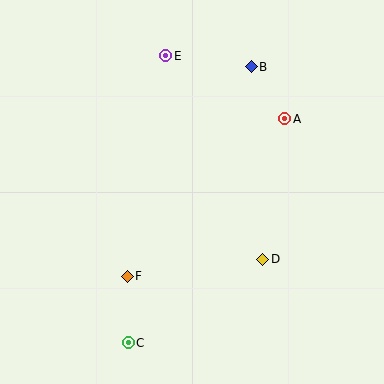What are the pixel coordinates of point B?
Point B is at (251, 67).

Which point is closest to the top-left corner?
Point E is closest to the top-left corner.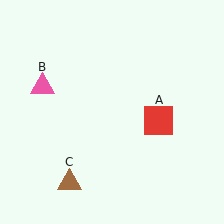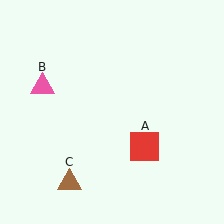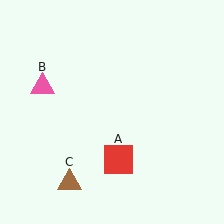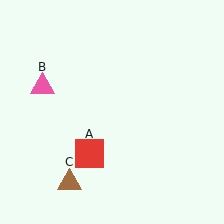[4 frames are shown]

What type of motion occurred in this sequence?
The red square (object A) rotated clockwise around the center of the scene.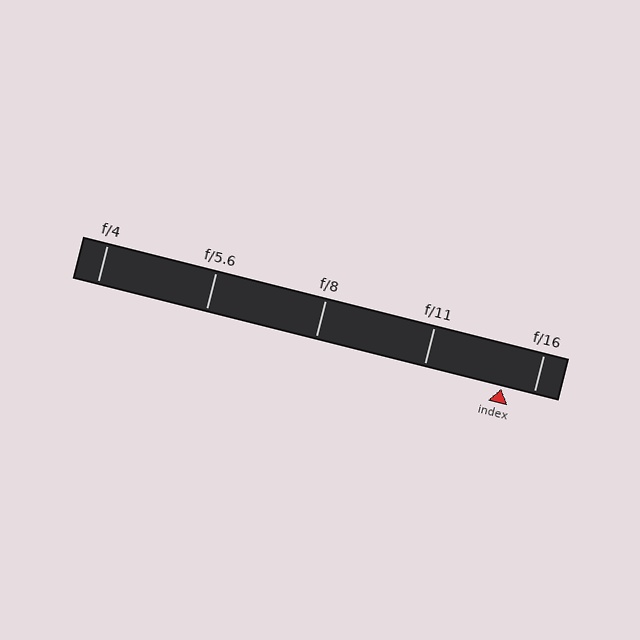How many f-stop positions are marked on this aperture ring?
There are 5 f-stop positions marked.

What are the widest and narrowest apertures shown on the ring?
The widest aperture shown is f/4 and the narrowest is f/16.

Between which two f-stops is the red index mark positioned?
The index mark is between f/11 and f/16.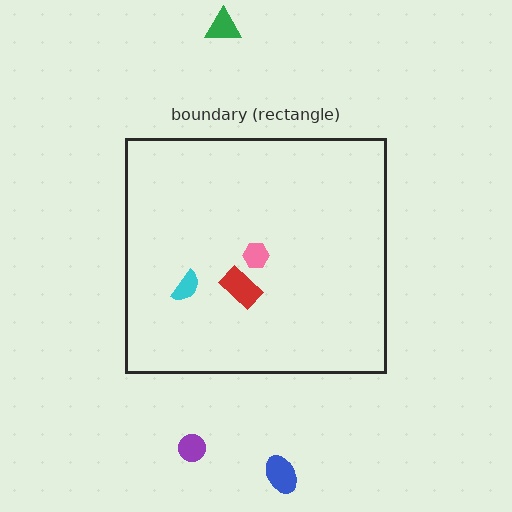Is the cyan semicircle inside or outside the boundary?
Inside.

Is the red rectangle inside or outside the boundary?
Inside.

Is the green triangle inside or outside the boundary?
Outside.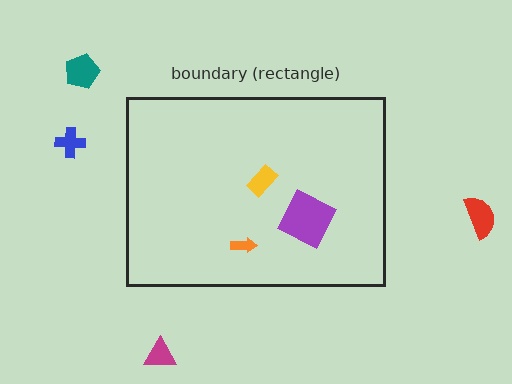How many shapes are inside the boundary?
3 inside, 4 outside.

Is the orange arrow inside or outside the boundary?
Inside.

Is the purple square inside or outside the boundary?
Inside.